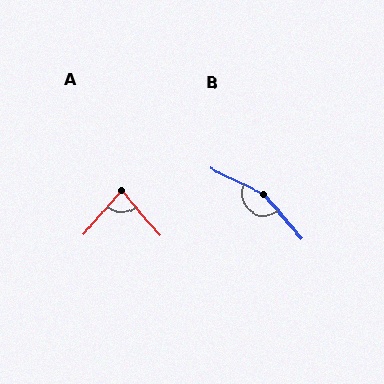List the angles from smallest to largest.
A (81°), B (157°).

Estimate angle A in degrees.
Approximately 81 degrees.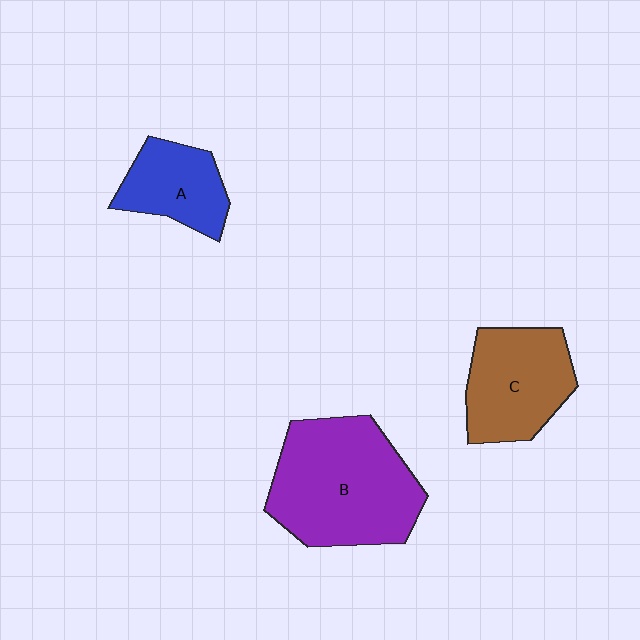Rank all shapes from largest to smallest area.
From largest to smallest: B (purple), C (brown), A (blue).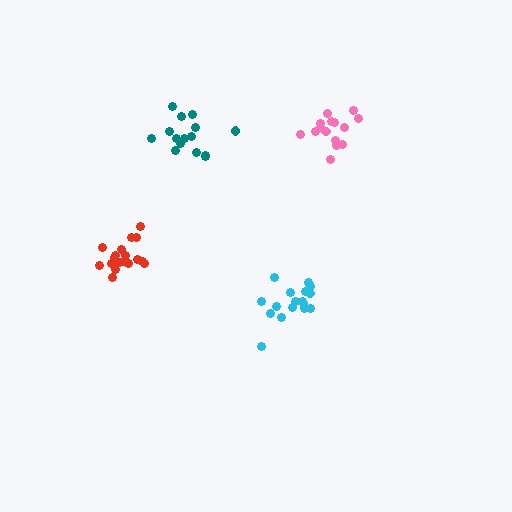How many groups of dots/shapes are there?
There are 4 groups.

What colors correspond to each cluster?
The clusters are colored: teal, pink, cyan, red.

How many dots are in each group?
Group 1: 15 dots, Group 2: 15 dots, Group 3: 17 dots, Group 4: 20 dots (67 total).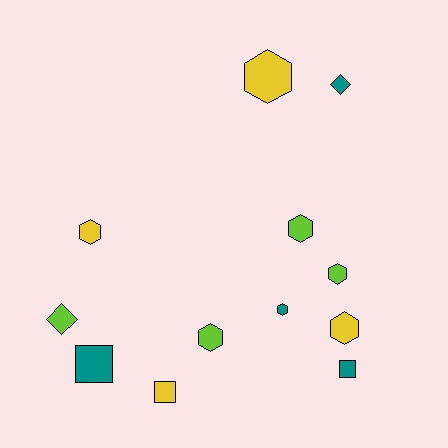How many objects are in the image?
There are 12 objects.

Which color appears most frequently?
Teal, with 4 objects.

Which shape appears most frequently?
Hexagon, with 7 objects.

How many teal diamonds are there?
There is 1 teal diamond.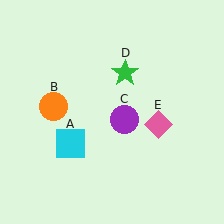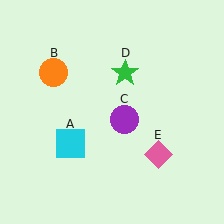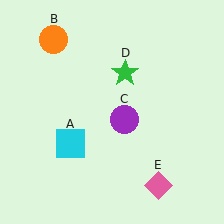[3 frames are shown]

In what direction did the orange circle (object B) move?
The orange circle (object B) moved up.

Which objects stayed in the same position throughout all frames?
Cyan square (object A) and purple circle (object C) and green star (object D) remained stationary.